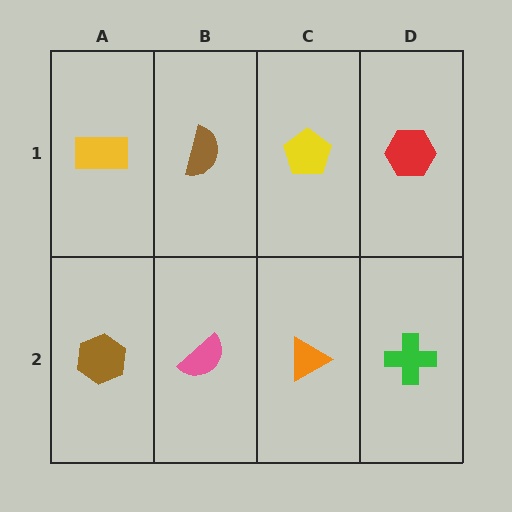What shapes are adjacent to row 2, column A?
A yellow rectangle (row 1, column A), a pink semicircle (row 2, column B).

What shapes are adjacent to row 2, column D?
A red hexagon (row 1, column D), an orange triangle (row 2, column C).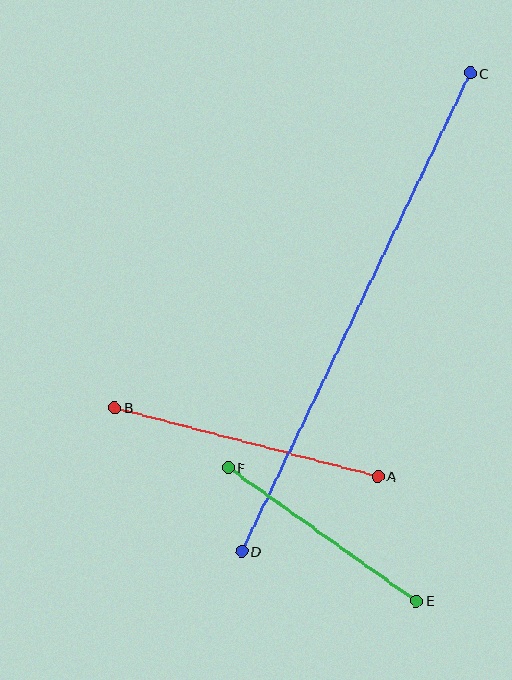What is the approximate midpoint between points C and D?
The midpoint is at approximately (356, 312) pixels.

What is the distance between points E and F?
The distance is approximately 231 pixels.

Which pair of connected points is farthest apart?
Points C and D are farthest apart.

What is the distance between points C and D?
The distance is approximately 530 pixels.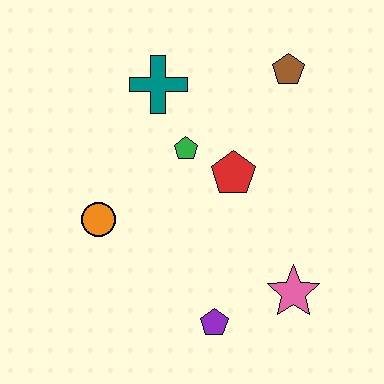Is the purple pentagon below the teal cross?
Yes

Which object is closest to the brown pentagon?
The red pentagon is closest to the brown pentagon.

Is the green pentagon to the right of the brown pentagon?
No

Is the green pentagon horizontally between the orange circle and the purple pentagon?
Yes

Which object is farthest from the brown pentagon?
The purple pentagon is farthest from the brown pentagon.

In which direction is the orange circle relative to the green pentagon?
The orange circle is to the left of the green pentagon.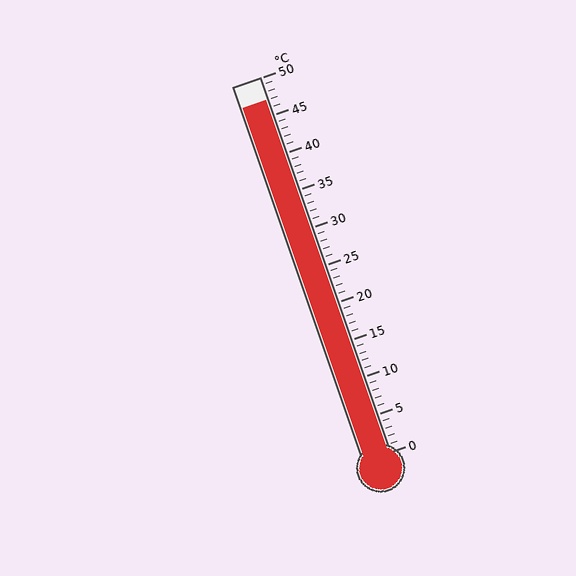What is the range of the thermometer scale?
The thermometer scale ranges from 0°C to 50°C.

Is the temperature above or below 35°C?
The temperature is above 35°C.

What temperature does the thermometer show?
The thermometer shows approximately 47°C.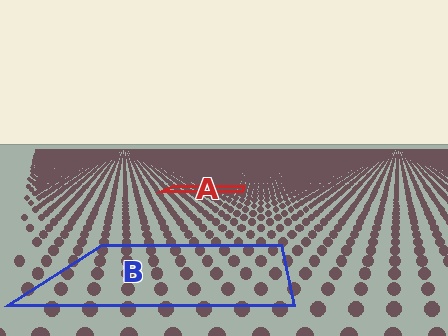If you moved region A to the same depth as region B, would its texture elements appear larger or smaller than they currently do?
They would appear larger. At a closer depth, the same texture elements are projected at a bigger on-screen size.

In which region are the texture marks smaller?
The texture marks are smaller in region A, because it is farther away.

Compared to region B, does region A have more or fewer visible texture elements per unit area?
Region A has more texture elements per unit area — they are packed more densely because it is farther away.